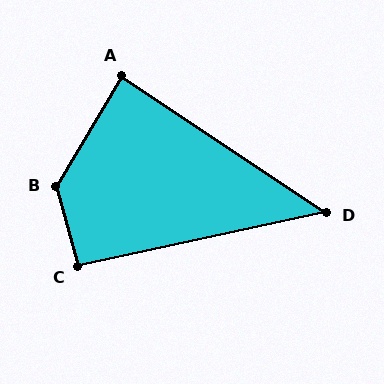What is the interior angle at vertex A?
Approximately 87 degrees (approximately right).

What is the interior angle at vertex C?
Approximately 93 degrees (approximately right).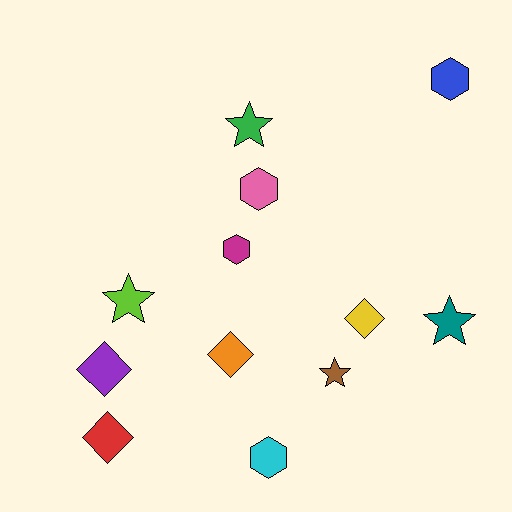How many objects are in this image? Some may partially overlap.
There are 12 objects.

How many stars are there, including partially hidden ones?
There are 4 stars.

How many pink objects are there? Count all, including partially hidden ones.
There is 1 pink object.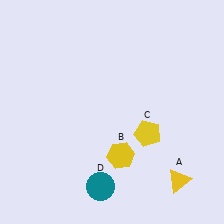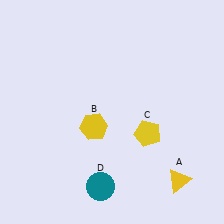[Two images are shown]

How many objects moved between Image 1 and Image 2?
1 object moved between the two images.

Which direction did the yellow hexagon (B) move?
The yellow hexagon (B) moved up.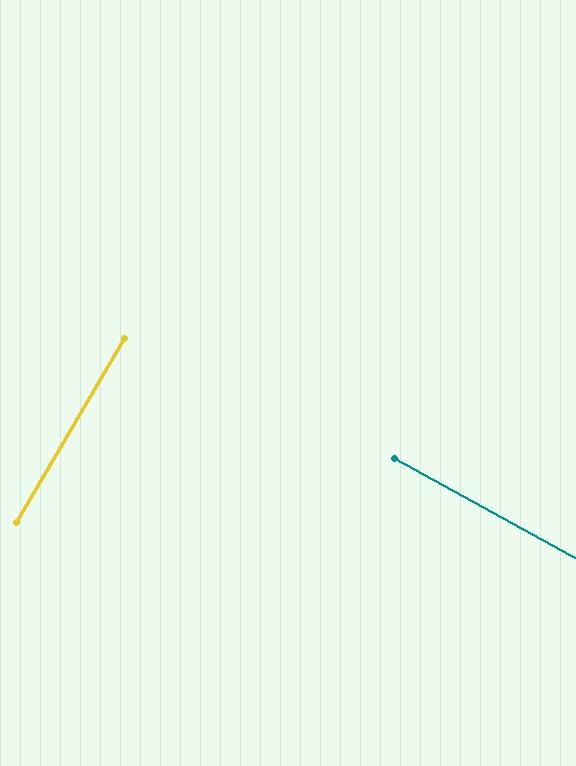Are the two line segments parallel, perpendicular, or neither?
Perpendicular — they meet at approximately 89°.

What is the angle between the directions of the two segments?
Approximately 89 degrees.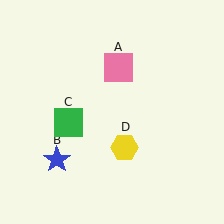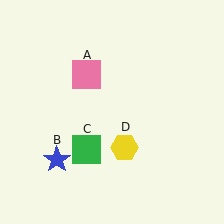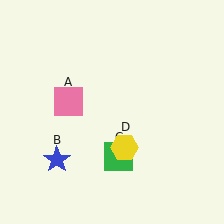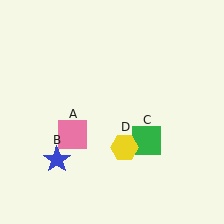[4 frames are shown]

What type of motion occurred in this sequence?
The pink square (object A), green square (object C) rotated counterclockwise around the center of the scene.